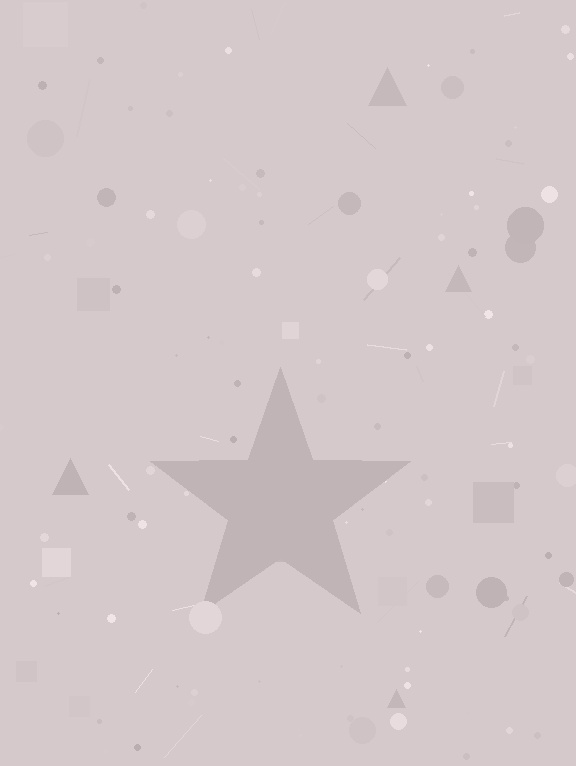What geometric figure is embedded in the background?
A star is embedded in the background.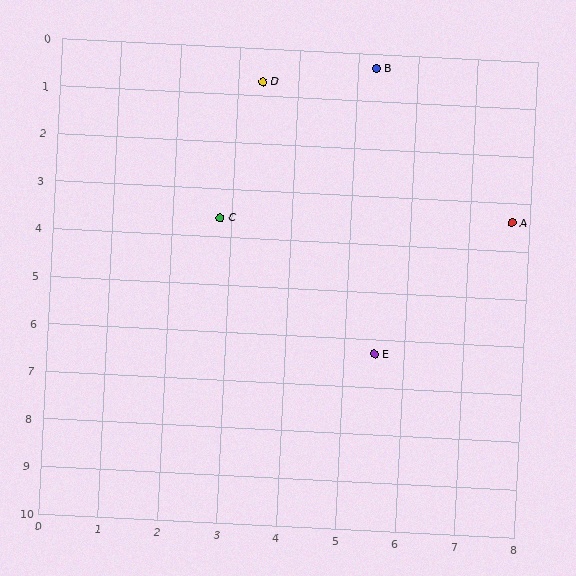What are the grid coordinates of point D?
Point D is at approximately (3.4, 0.7).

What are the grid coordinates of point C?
Point C is at approximately (2.8, 3.6).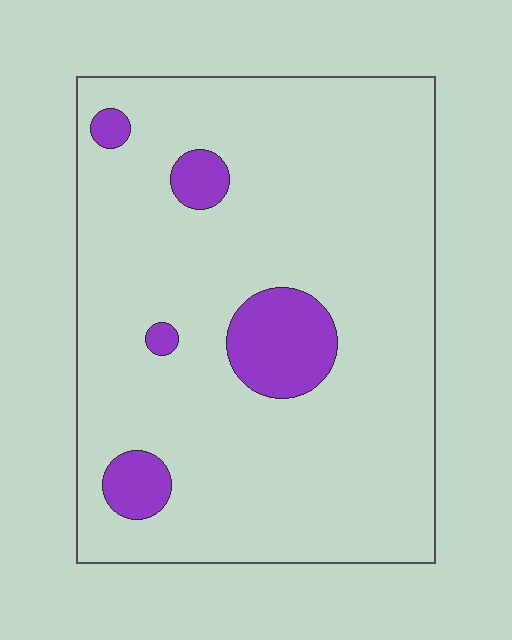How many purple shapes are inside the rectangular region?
5.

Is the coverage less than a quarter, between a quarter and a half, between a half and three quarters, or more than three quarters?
Less than a quarter.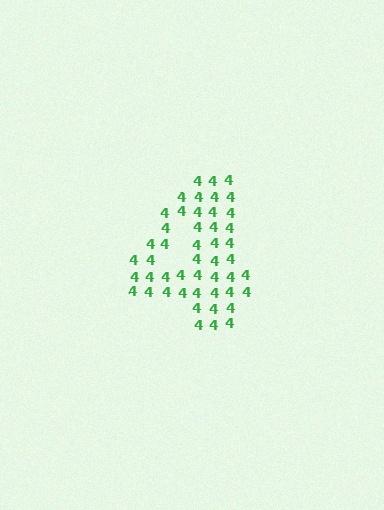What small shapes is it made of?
It is made of small digit 4's.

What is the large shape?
The large shape is the digit 4.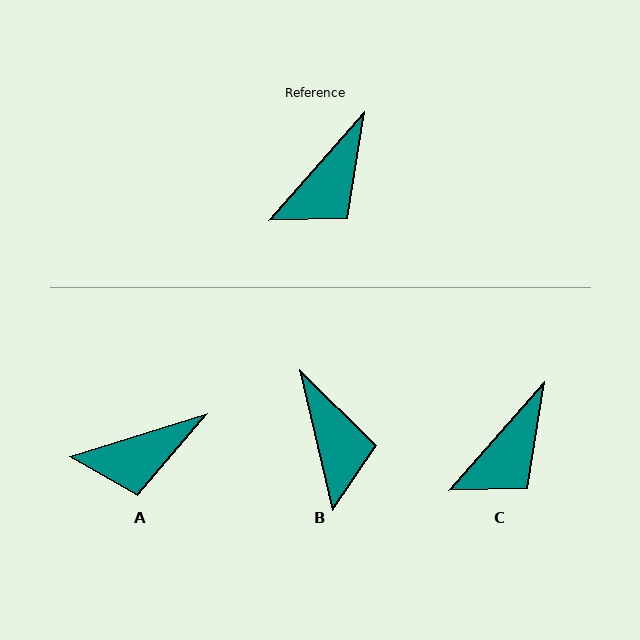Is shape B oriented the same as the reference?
No, it is off by about 54 degrees.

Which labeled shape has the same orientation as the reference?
C.